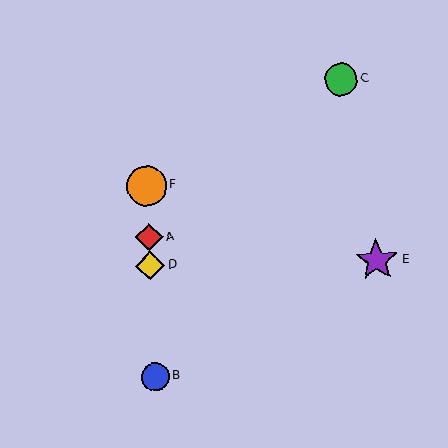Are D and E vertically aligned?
No, D is at x≈150 and E is at x≈377.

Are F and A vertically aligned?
Yes, both are at x≈146.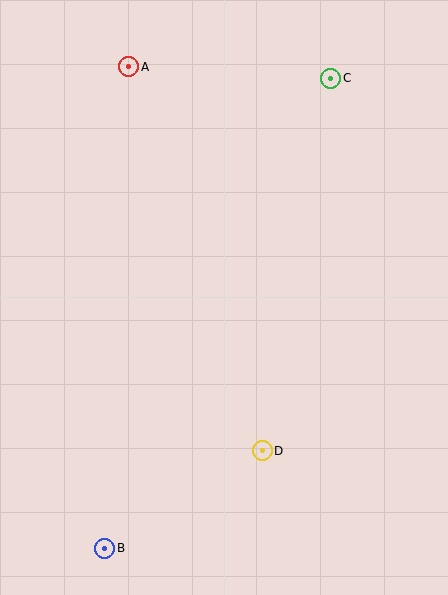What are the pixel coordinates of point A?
Point A is at (129, 67).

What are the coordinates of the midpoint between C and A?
The midpoint between C and A is at (230, 72).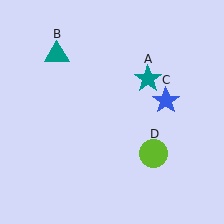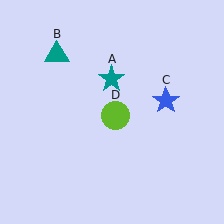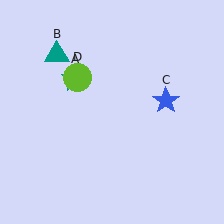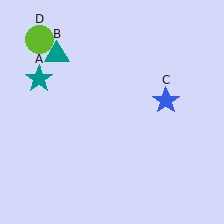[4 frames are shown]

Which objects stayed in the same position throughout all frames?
Teal triangle (object B) and blue star (object C) remained stationary.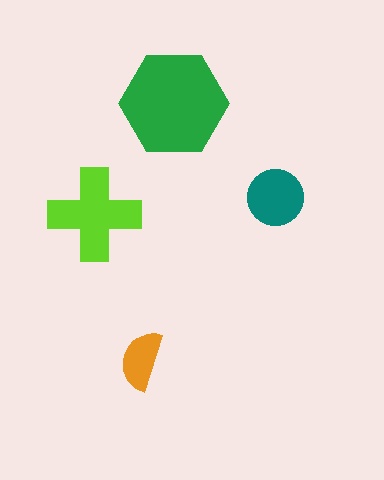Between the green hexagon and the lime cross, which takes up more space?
The green hexagon.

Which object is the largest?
The green hexagon.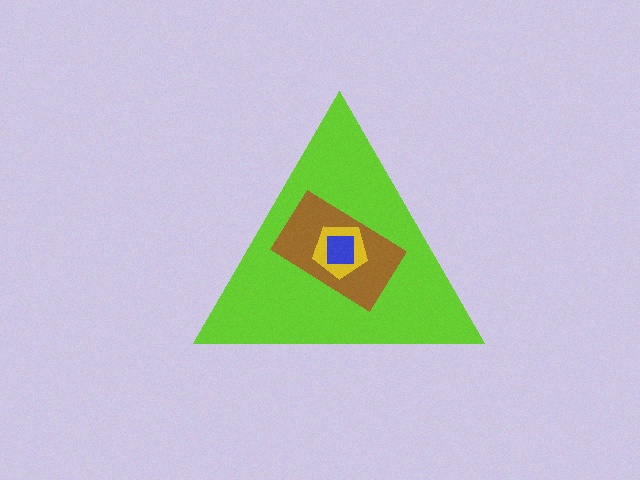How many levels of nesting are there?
4.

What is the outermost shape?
The lime triangle.